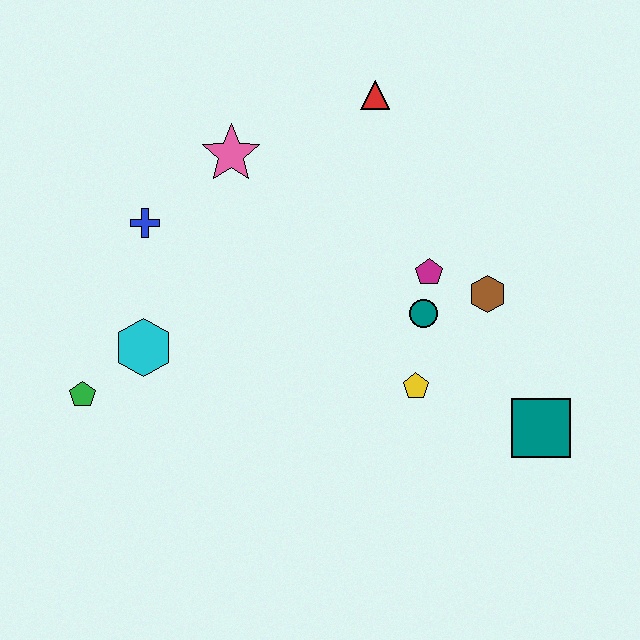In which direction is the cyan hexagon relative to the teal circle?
The cyan hexagon is to the left of the teal circle.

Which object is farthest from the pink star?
The teal square is farthest from the pink star.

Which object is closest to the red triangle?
The pink star is closest to the red triangle.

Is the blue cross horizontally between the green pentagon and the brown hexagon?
Yes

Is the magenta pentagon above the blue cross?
No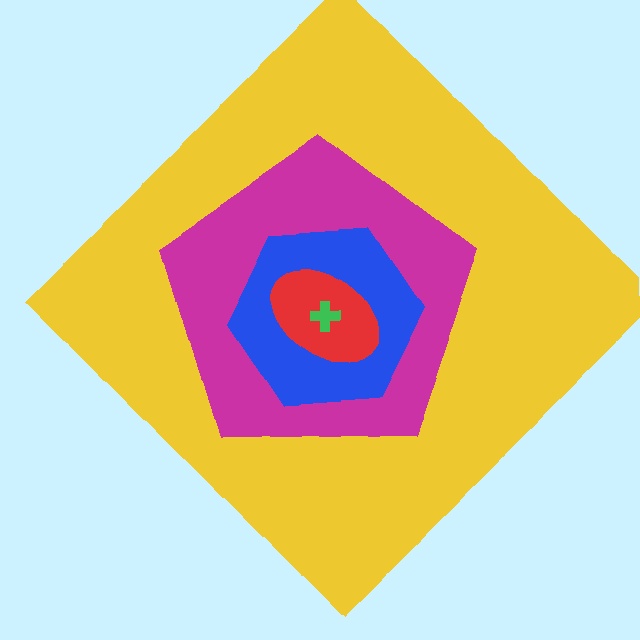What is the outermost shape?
The yellow diamond.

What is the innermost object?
The green cross.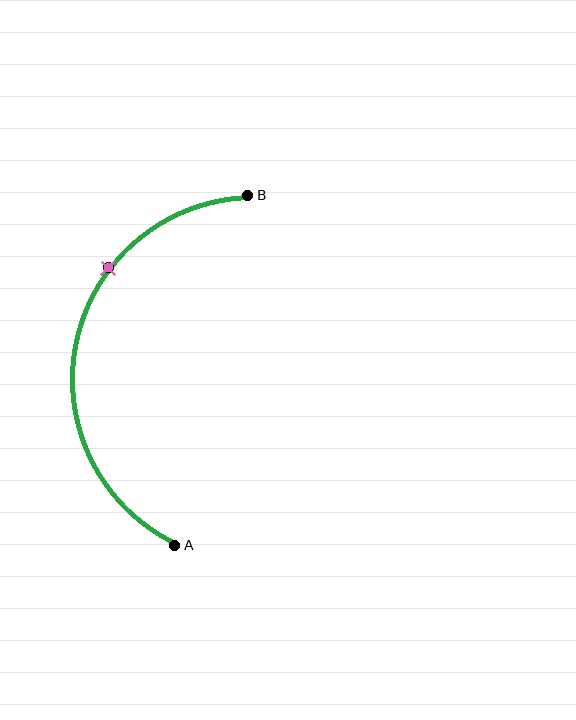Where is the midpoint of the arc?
The arc midpoint is the point on the curve farthest from the straight line joining A and B. It sits to the left of that line.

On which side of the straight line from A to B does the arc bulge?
The arc bulges to the left of the straight line connecting A and B.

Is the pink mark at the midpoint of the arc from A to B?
No. The pink mark lies on the arc but is closer to endpoint B. The arc midpoint would be at the point on the curve equidistant along the arc from both A and B.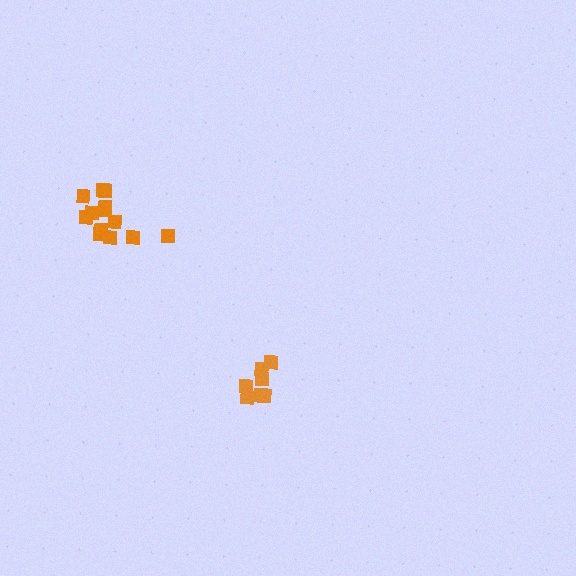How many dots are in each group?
Group 1: 7 dots, Group 2: 13 dots (20 total).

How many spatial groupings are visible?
There are 2 spatial groupings.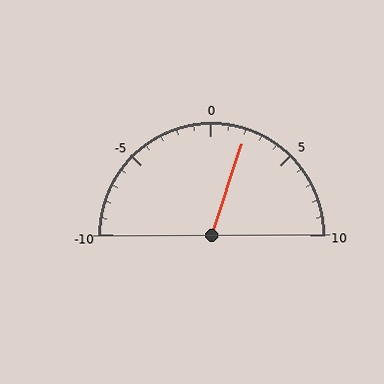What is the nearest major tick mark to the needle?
The nearest major tick mark is 0.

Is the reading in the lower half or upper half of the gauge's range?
The reading is in the upper half of the range (-10 to 10).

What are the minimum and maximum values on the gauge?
The gauge ranges from -10 to 10.